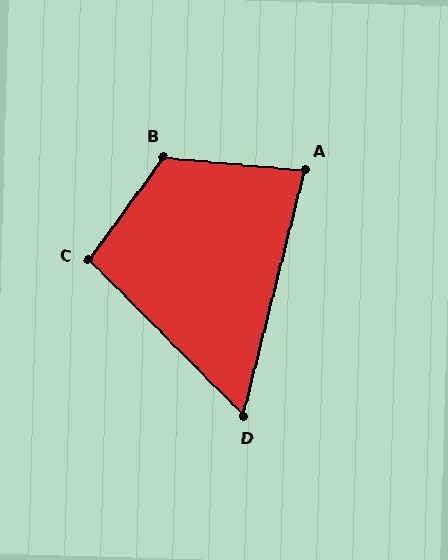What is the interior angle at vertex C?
Approximately 99 degrees (obtuse).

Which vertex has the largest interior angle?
B, at approximately 121 degrees.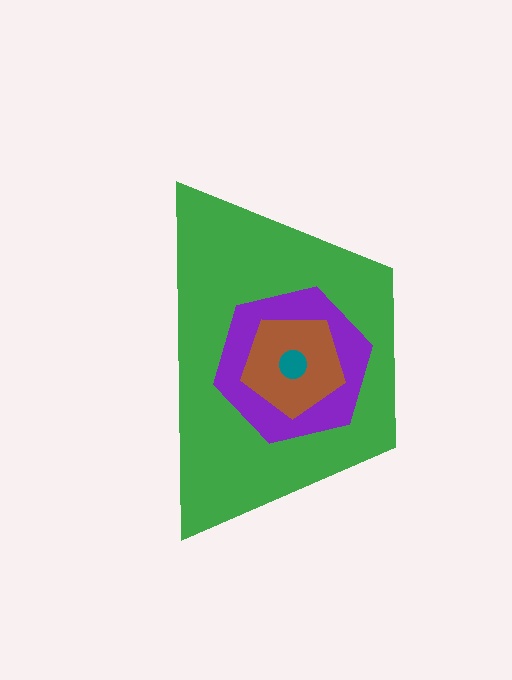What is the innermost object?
The teal circle.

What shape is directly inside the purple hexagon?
The brown pentagon.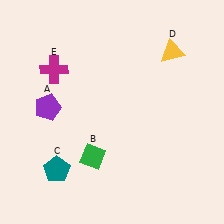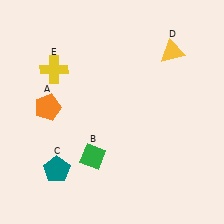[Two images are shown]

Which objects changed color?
A changed from purple to orange. E changed from magenta to yellow.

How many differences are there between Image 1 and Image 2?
There are 2 differences between the two images.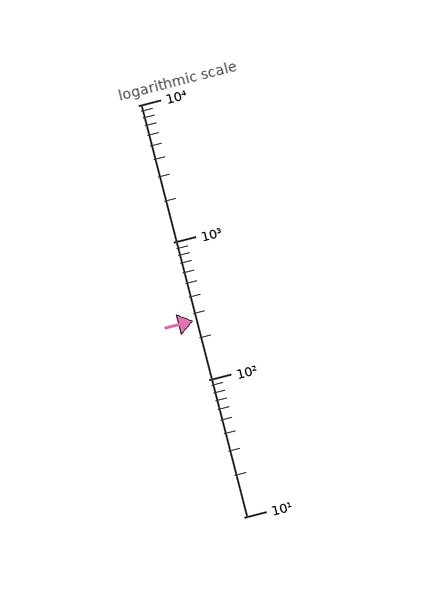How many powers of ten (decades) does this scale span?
The scale spans 3 decades, from 10 to 10000.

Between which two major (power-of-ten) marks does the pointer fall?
The pointer is between 100 and 1000.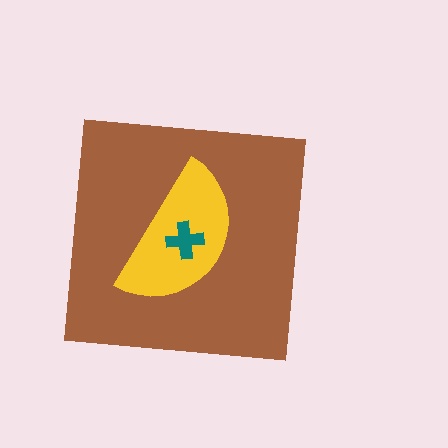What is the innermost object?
The teal cross.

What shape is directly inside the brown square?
The yellow semicircle.